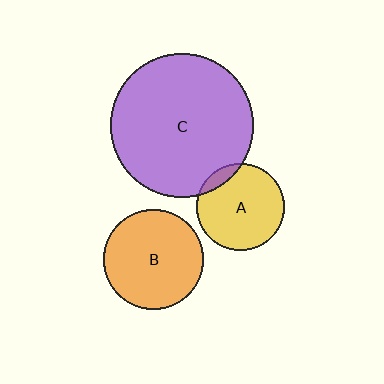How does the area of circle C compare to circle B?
Approximately 2.0 times.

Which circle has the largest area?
Circle C (purple).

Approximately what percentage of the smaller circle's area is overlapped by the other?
Approximately 10%.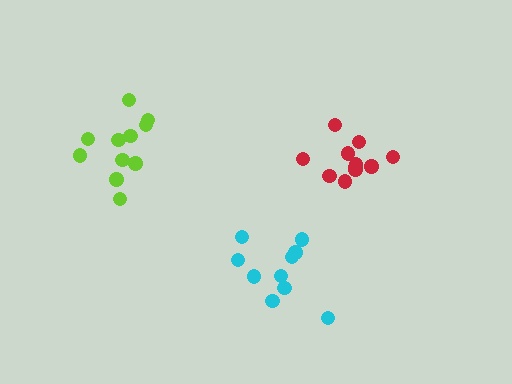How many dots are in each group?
Group 1: 10 dots, Group 2: 11 dots, Group 3: 11 dots (32 total).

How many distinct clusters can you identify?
There are 3 distinct clusters.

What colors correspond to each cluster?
The clusters are colored: cyan, red, lime.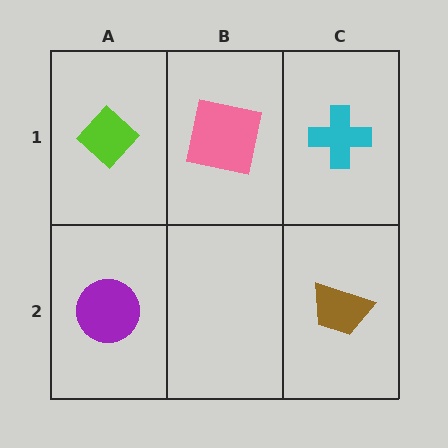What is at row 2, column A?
A purple circle.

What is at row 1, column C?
A cyan cross.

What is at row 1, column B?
A pink square.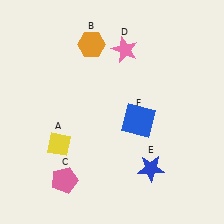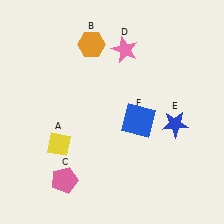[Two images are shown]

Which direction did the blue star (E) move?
The blue star (E) moved up.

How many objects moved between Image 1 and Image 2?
1 object moved between the two images.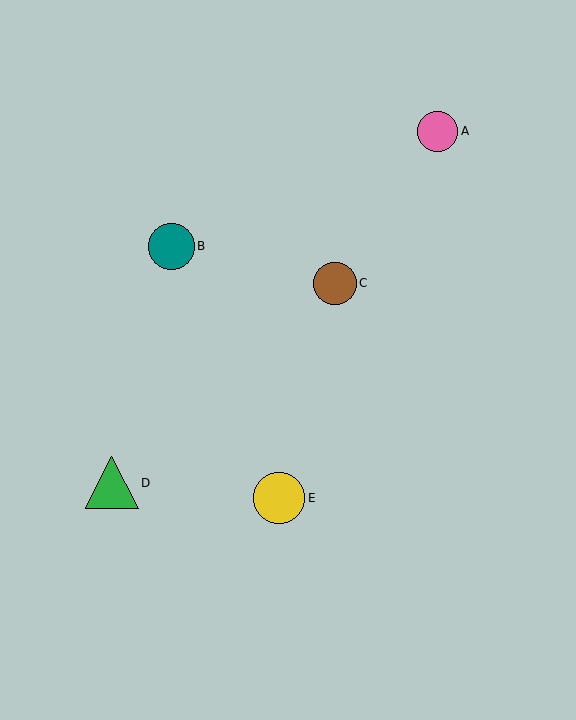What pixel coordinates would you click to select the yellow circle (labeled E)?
Click at (279, 498) to select the yellow circle E.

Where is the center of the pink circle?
The center of the pink circle is at (437, 131).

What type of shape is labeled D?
Shape D is a green triangle.